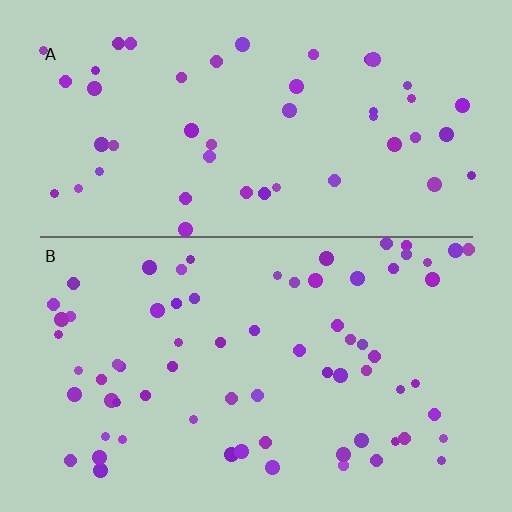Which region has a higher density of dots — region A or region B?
B (the bottom).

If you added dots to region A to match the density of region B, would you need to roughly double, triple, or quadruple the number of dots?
Approximately double.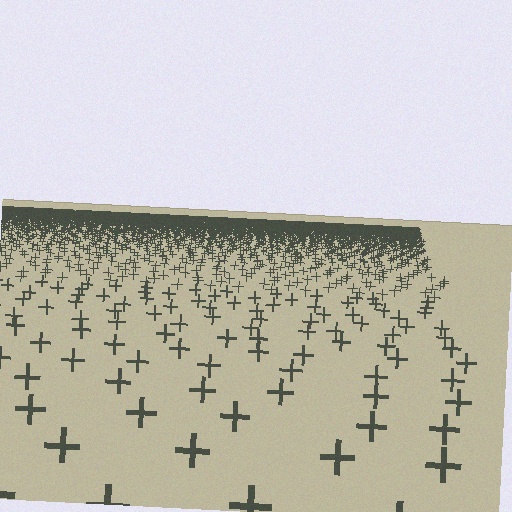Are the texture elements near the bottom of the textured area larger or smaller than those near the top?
Larger. Near the bottom, elements are closer to the viewer and appear at a bigger on-screen size.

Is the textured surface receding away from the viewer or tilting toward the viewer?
The surface is receding away from the viewer. Texture elements get smaller and denser toward the top.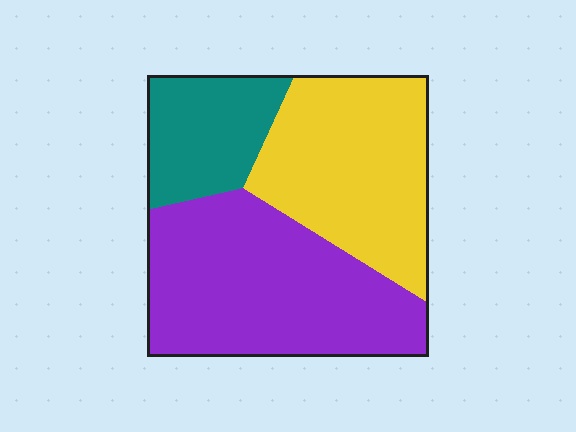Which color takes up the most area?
Purple, at roughly 45%.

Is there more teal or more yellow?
Yellow.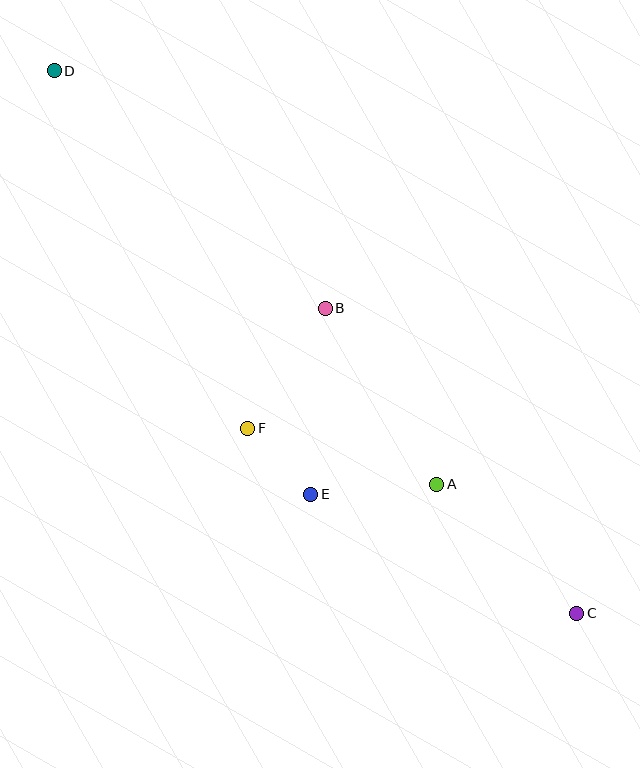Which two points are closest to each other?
Points E and F are closest to each other.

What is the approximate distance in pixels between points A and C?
The distance between A and C is approximately 191 pixels.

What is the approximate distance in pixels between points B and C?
The distance between B and C is approximately 396 pixels.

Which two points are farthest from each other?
Points C and D are farthest from each other.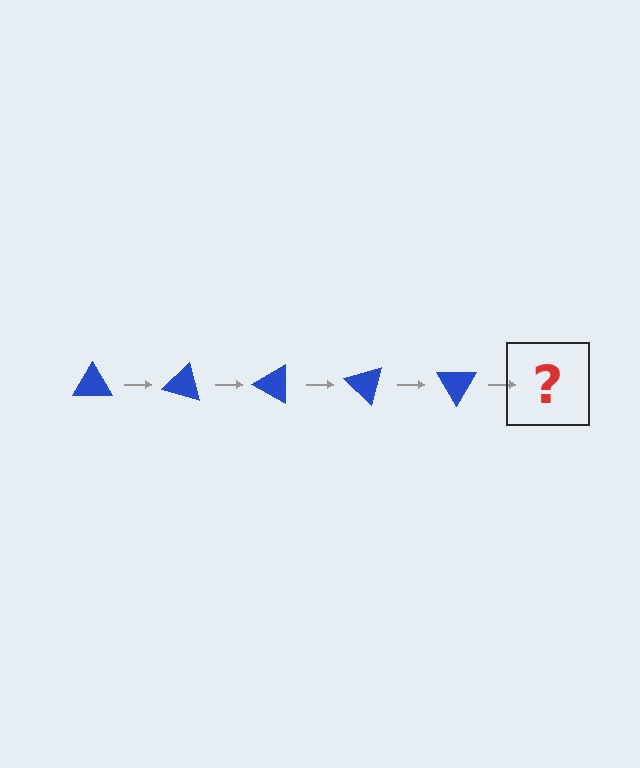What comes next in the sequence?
The next element should be a blue triangle rotated 75 degrees.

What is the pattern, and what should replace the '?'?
The pattern is that the triangle rotates 15 degrees each step. The '?' should be a blue triangle rotated 75 degrees.